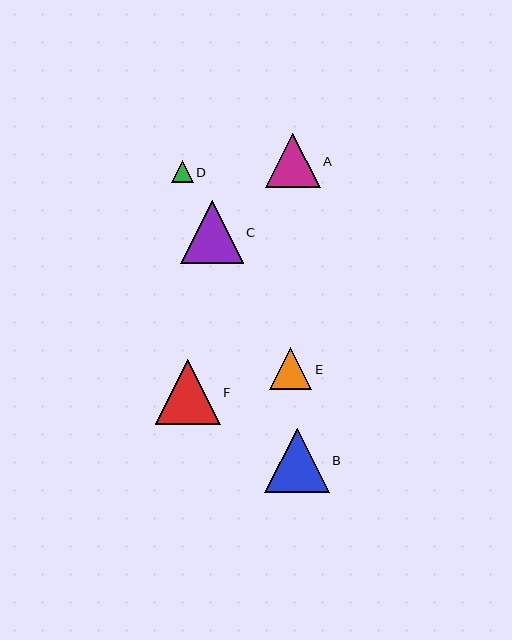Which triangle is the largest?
Triangle F is the largest with a size of approximately 65 pixels.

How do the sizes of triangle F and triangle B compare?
Triangle F and triangle B are approximately the same size.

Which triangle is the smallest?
Triangle D is the smallest with a size of approximately 22 pixels.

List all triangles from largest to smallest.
From largest to smallest: F, B, C, A, E, D.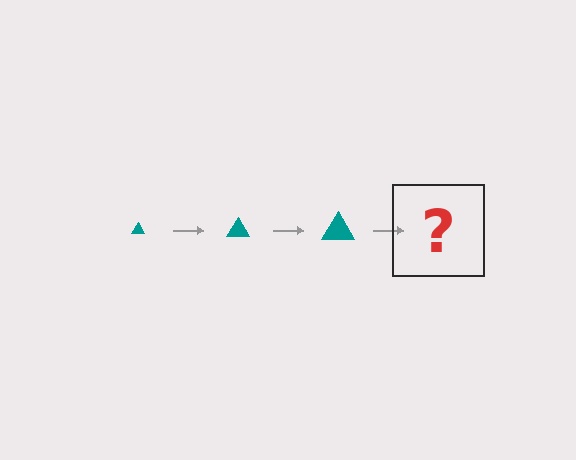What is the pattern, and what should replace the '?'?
The pattern is that the triangle gets progressively larger each step. The '?' should be a teal triangle, larger than the previous one.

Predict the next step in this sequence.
The next step is a teal triangle, larger than the previous one.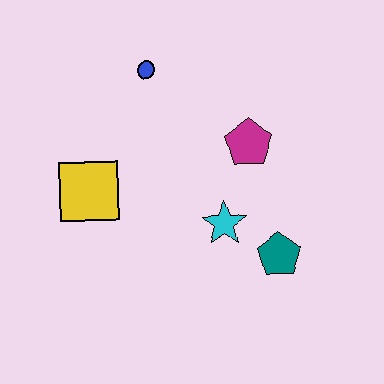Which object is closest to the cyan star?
The teal pentagon is closest to the cyan star.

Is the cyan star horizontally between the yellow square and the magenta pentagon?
Yes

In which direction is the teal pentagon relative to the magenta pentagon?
The teal pentagon is below the magenta pentagon.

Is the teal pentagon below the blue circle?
Yes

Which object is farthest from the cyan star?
The blue circle is farthest from the cyan star.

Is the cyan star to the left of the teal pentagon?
Yes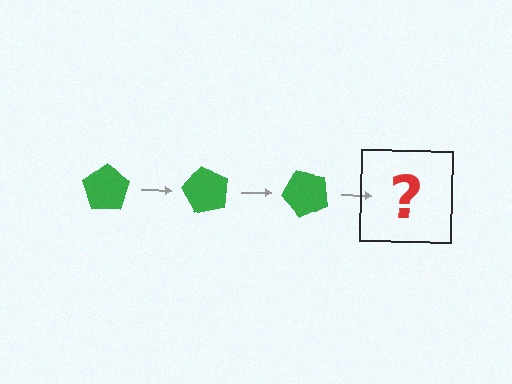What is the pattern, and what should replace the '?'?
The pattern is that the pentagon rotates 60 degrees each step. The '?' should be a green pentagon rotated 180 degrees.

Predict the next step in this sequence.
The next step is a green pentagon rotated 180 degrees.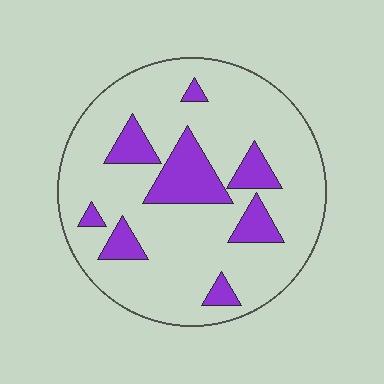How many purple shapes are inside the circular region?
8.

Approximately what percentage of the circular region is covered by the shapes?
Approximately 20%.